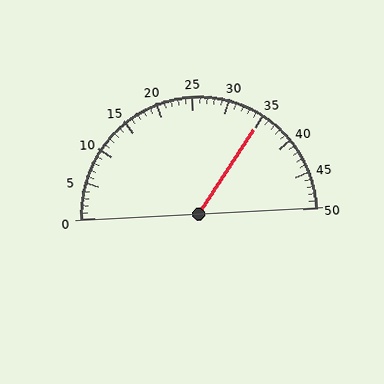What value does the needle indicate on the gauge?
The needle indicates approximately 35.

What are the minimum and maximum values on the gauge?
The gauge ranges from 0 to 50.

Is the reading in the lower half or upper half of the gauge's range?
The reading is in the upper half of the range (0 to 50).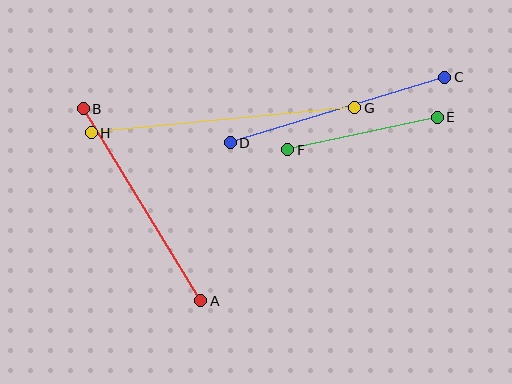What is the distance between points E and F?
The distance is approximately 153 pixels.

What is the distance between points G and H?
The distance is approximately 265 pixels.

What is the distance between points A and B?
The distance is approximately 225 pixels.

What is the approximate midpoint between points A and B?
The midpoint is at approximately (142, 205) pixels.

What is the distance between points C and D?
The distance is approximately 224 pixels.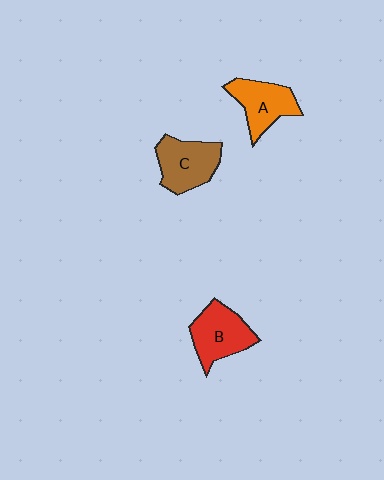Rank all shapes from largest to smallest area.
From largest to smallest: C (brown), B (red), A (orange).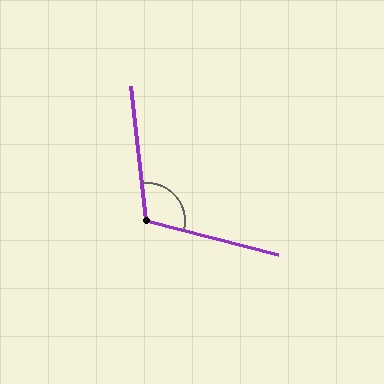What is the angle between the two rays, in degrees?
Approximately 111 degrees.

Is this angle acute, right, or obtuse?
It is obtuse.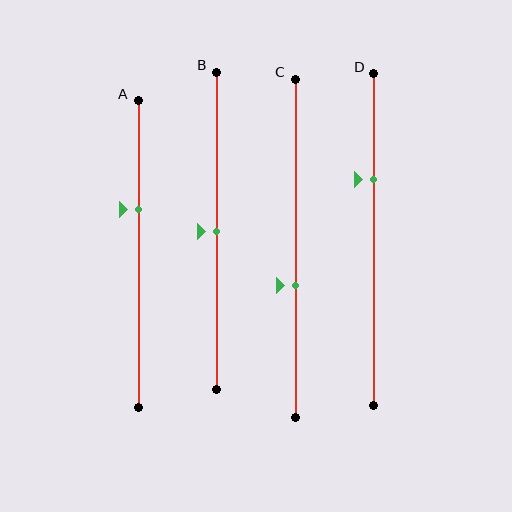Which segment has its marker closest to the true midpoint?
Segment B has its marker closest to the true midpoint.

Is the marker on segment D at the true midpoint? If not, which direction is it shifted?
No, the marker on segment D is shifted upward by about 18% of the segment length.